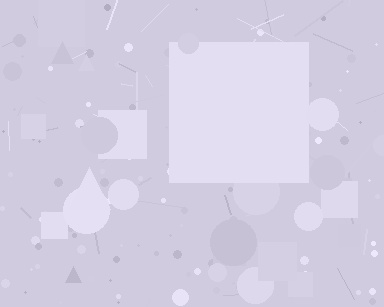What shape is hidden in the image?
A square is hidden in the image.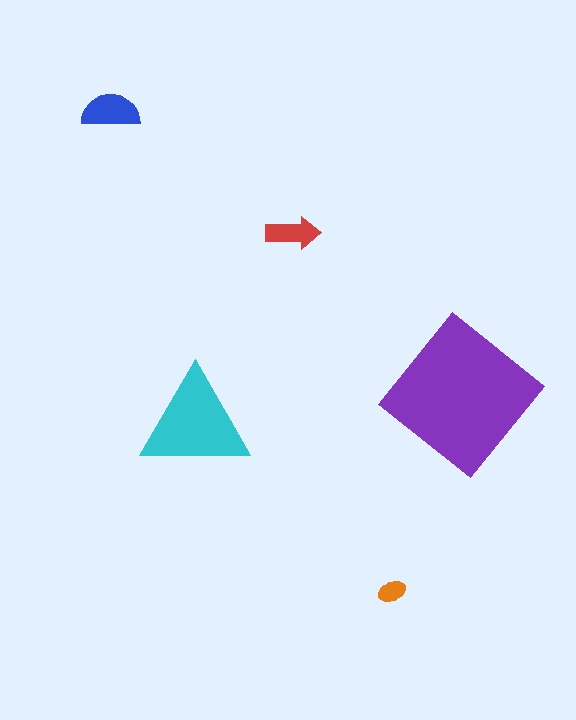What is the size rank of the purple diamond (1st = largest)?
1st.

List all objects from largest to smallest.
The purple diamond, the cyan triangle, the blue semicircle, the red arrow, the orange ellipse.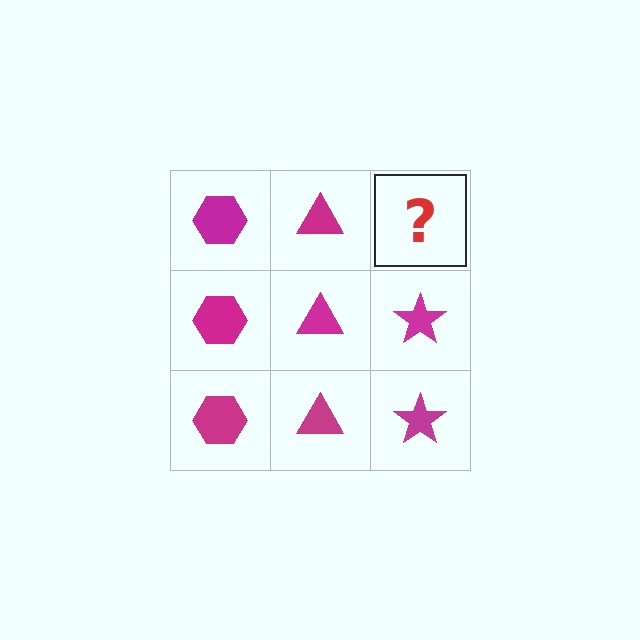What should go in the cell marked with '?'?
The missing cell should contain a magenta star.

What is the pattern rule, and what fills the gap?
The rule is that each column has a consistent shape. The gap should be filled with a magenta star.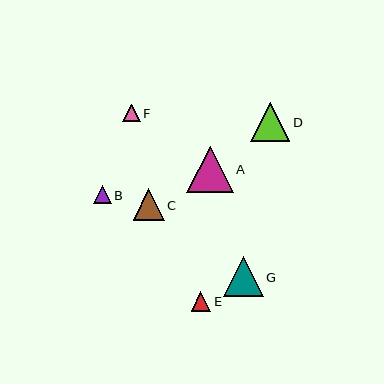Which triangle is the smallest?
Triangle F is the smallest with a size of approximately 18 pixels.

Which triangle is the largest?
Triangle A is the largest with a size of approximately 46 pixels.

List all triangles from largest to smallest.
From largest to smallest: A, G, D, C, E, B, F.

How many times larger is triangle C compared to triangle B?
Triangle C is approximately 1.7 times the size of triangle B.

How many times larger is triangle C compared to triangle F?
Triangle C is approximately 1.8 times the size of triangle F.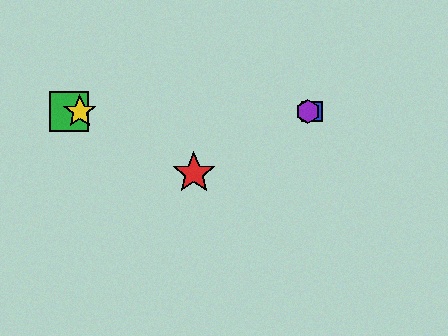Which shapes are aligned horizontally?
The blue square, the green square, the yellow star, the purple hexagon are aligned horizontally.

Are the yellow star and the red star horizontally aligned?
No, the yellow star is at y≈112 and the red star is at y≈173.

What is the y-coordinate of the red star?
The red star is at y≈173.